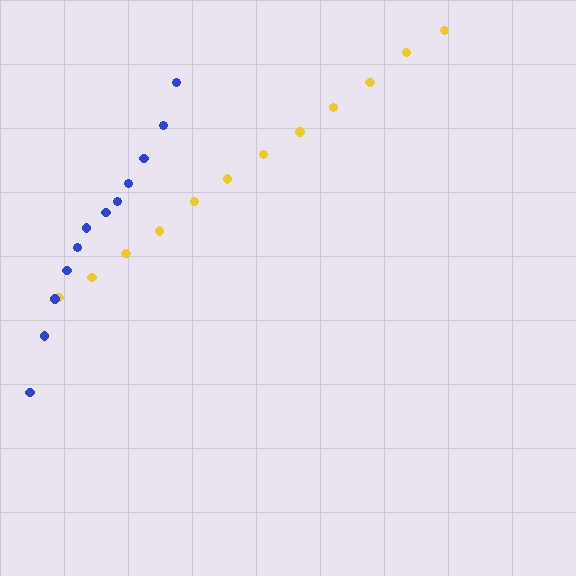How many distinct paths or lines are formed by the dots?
There are 2 distinct paths.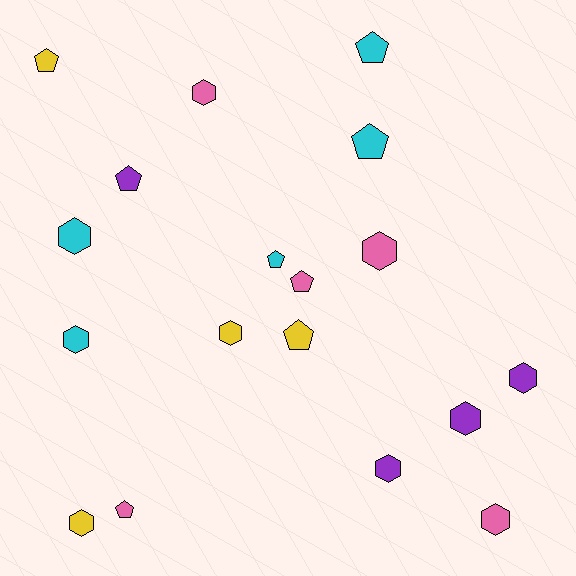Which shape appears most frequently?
Hexagon, with 10 objects.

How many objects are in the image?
There are 18 objects.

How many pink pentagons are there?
There are 2 pink pentagons.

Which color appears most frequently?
Pink, with 5 objects.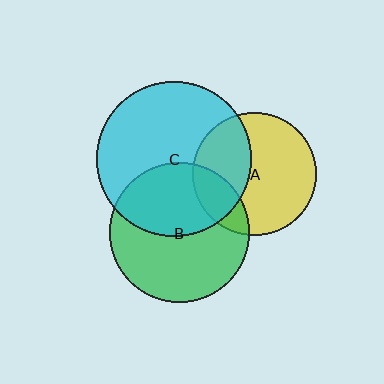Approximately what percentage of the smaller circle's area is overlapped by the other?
Approximately 45%.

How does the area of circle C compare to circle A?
Approximately 1.6 times.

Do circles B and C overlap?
Yes.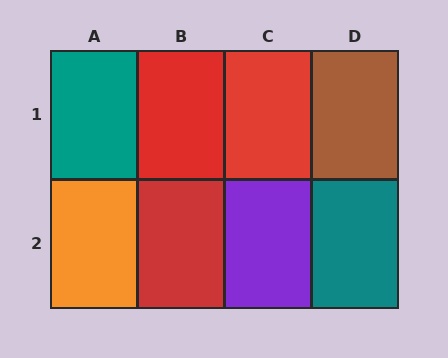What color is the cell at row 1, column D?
Brown.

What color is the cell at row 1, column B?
Red.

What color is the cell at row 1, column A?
Teal.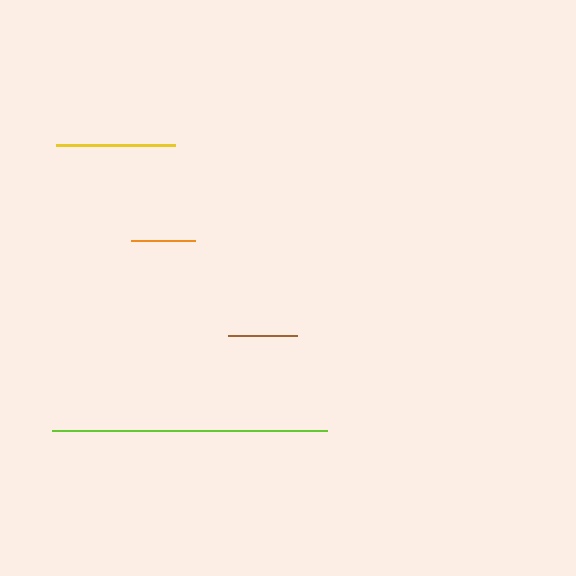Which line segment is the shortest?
The orange line is the shortest at approximately 64 pixels.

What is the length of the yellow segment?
The yellow segment is approximately 118 pixels long.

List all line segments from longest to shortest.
From longest to shortest: lime, yellow, brown, orange.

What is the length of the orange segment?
The orange segment is approximately 64 pixels long.